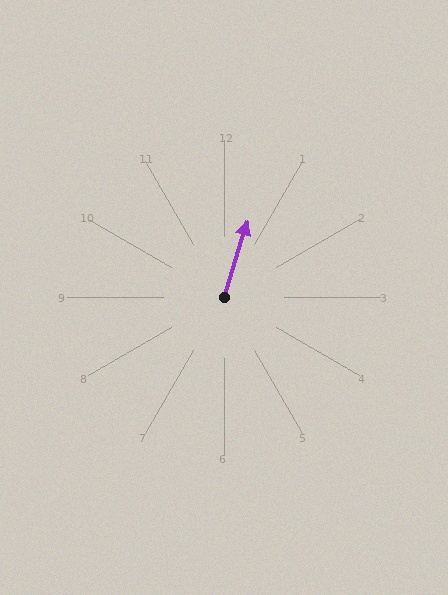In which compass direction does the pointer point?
North.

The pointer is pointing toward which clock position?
Roughly 1 o'clock.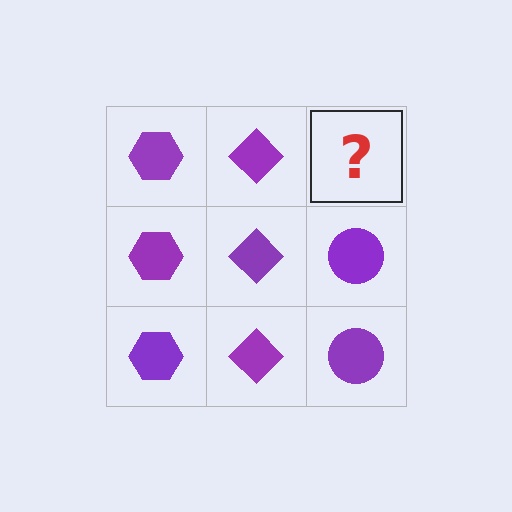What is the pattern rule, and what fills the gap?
The rule is that each column has a consistent shape. The gap should be filled with a purple circle.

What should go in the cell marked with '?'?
The missing cell should contain a purple circle.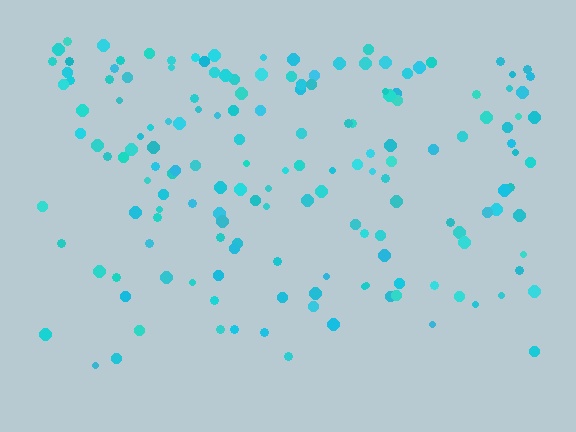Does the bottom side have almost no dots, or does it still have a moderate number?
Still a moderate number, just noticeably fewer than the top.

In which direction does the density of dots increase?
From bottom to top, with the top side densest.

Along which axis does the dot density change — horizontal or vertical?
Vertical.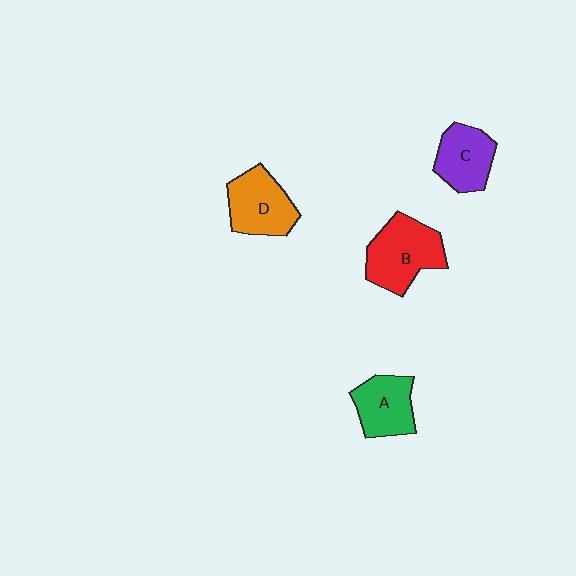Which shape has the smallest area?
Shape C (purple).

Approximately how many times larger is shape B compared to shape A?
Approximately 1.4 times.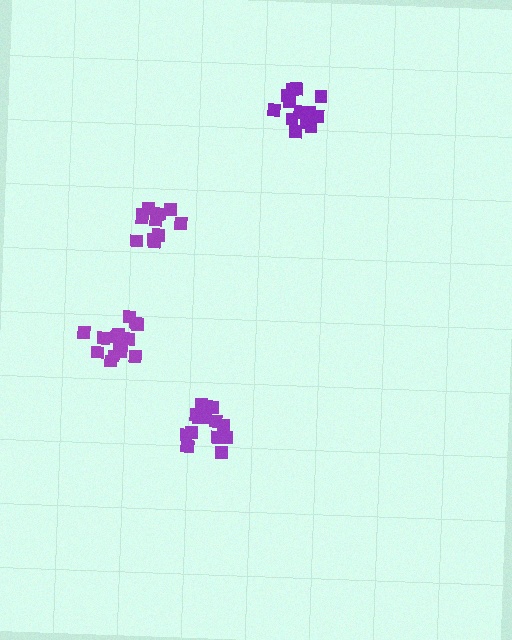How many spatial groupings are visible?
There are 4 spatial groupings.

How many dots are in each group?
Group 1: 12 dots, Group 2: 15 dots, Group 3: 15 dots, Group 4: 15 dots (57 total).